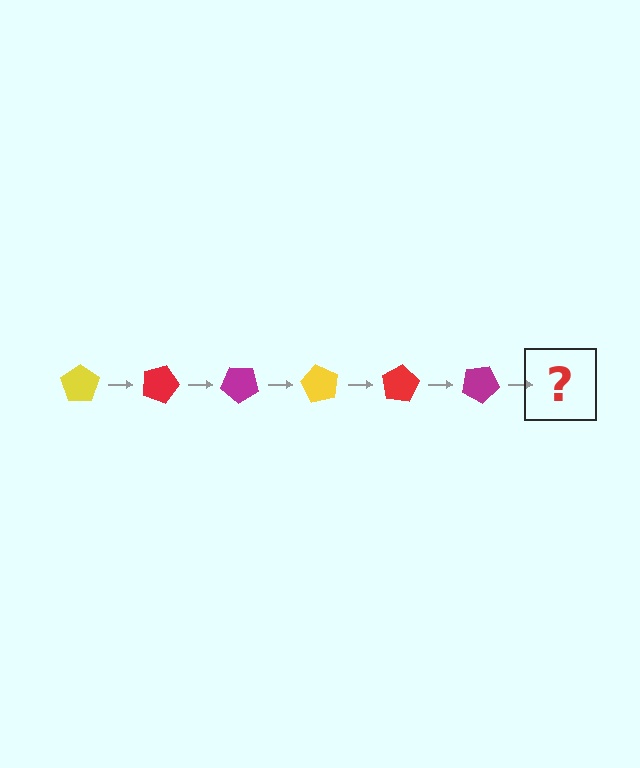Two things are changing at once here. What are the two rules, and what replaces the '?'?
The two rules are that it rotates 20 degrees each step and the color cycles through yellow, red, and magenta. The '?' should be a yellow pentagon, rotated 120 degrees from the start.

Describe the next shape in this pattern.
It should be a yellow pentagon, rotated 120 degrees from the start.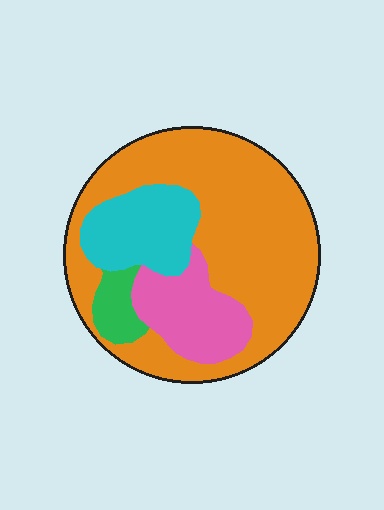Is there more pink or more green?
Pink.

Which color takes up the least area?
Green, at roughly 5%.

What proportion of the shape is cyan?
Cyan takes up about one sixth (1/6) of the shape.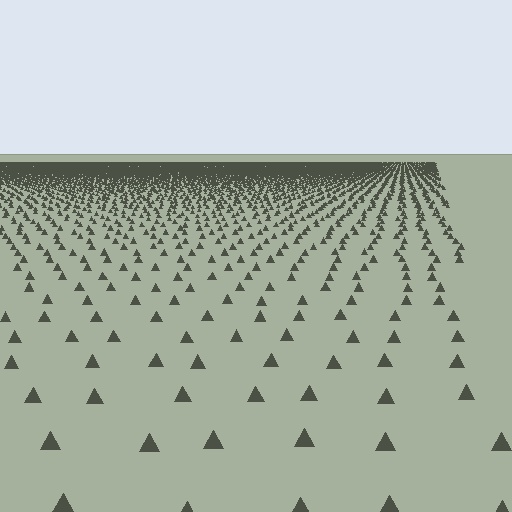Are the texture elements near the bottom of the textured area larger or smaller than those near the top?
Larger. Near the bottom, elements are closer to the viewer and appear at a bigger on-screen size.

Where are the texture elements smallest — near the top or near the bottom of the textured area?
Near the top.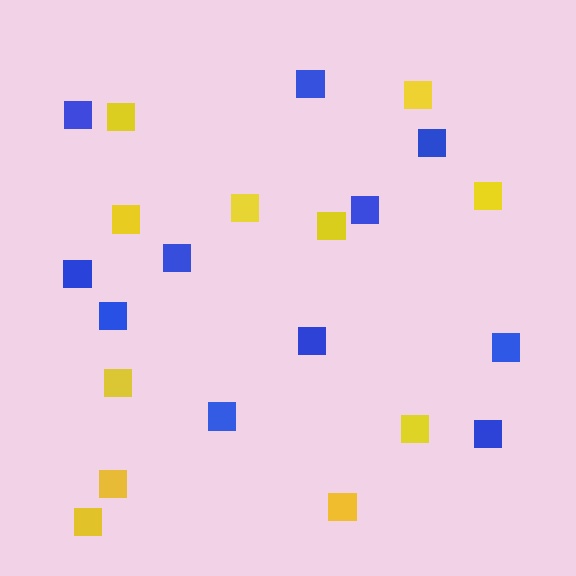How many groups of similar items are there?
There are 2 groups: one group of yellow squares (11) and one group of blue squares (11).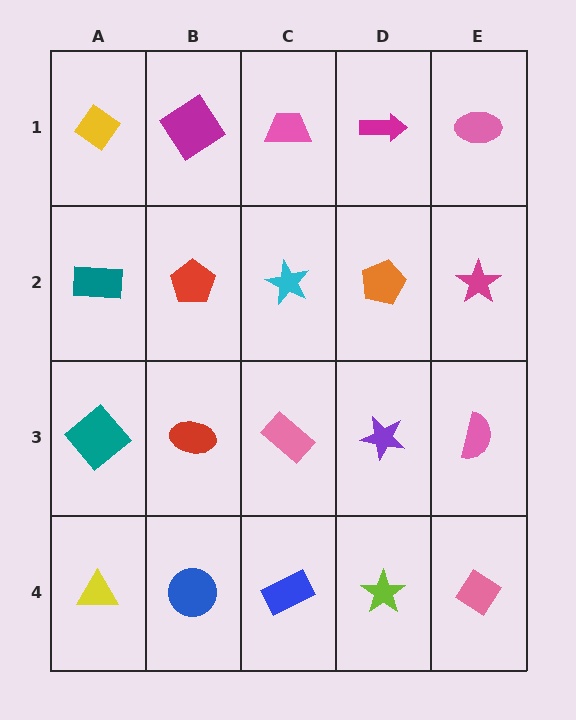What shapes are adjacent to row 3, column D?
An orange pentagon (row 2, column D), a lime star (row 4, column D), a pink rectangle (row 3, column C), a pink semicircle (row 3, column E).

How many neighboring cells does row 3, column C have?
4.